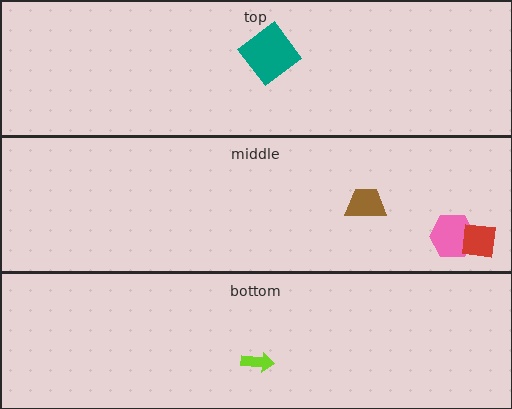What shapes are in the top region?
The teal diamond.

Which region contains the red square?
The middle region.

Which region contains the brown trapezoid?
The middle region.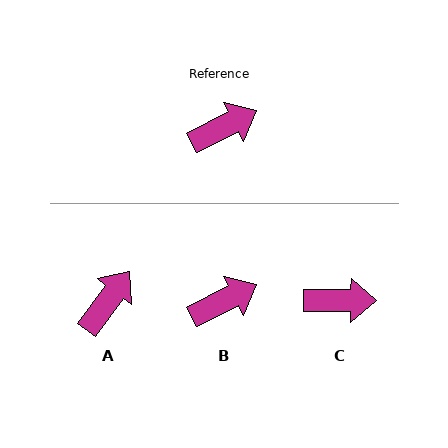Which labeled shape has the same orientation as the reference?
B.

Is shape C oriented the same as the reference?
No, it is off by about 28 degrees.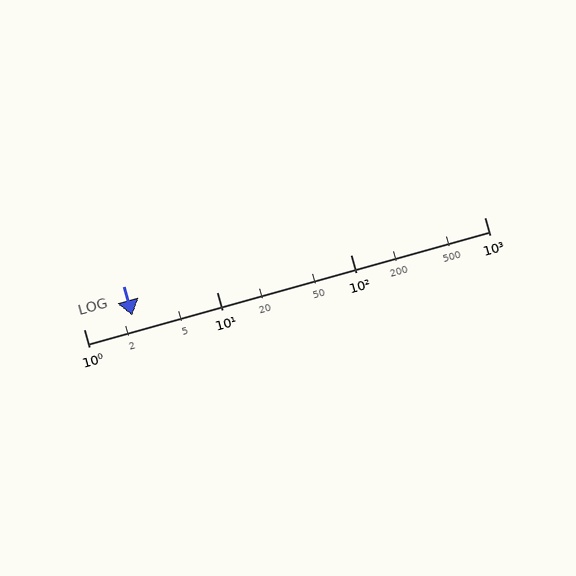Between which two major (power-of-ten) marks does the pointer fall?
The pointer is between 1 and 10.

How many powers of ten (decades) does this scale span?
The scale spans 3 decades, from 1 to 1000.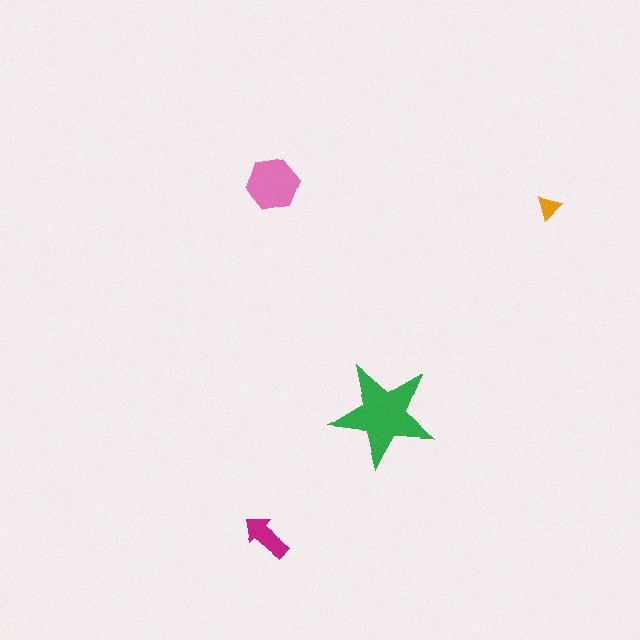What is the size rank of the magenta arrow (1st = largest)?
3rd.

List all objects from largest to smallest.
The green star, the pink hexagon, the magenta arrow, the orange triangle.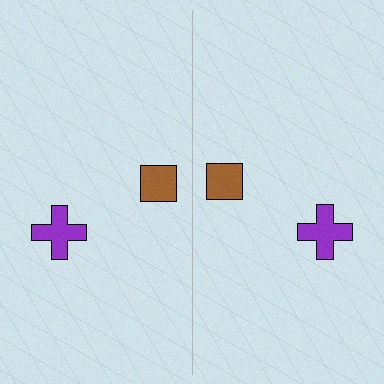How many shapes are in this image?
There are 4 shapes in this image.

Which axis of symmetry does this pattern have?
The pattern has a vertical axis of symmetry running through the center of the image.